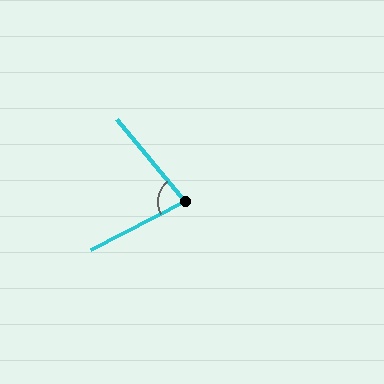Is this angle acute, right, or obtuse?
It is acute.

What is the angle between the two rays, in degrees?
Approximately 78 degrees.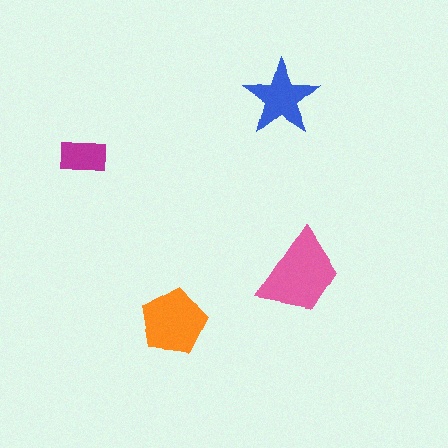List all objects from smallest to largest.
The magenta rectangle, the blue star, the orange pentagon, the pink trapezoid.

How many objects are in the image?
There are 4 objects in the image.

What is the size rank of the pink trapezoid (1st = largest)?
1st.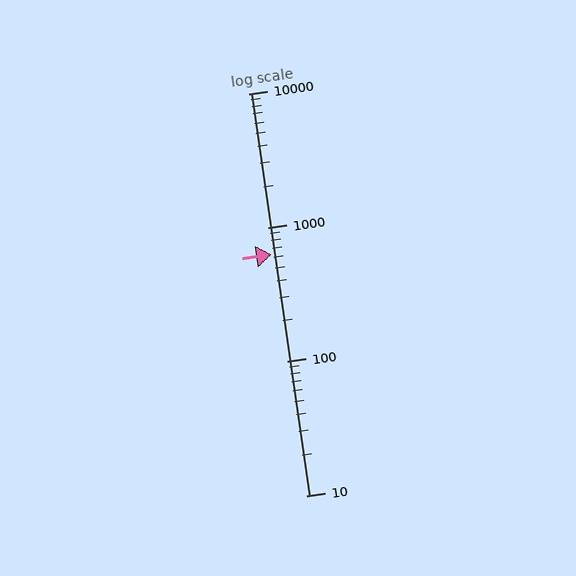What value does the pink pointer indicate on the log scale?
The pointer indicates approximately 630.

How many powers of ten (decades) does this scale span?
The scale spans 3 decades, from 10 to 10000.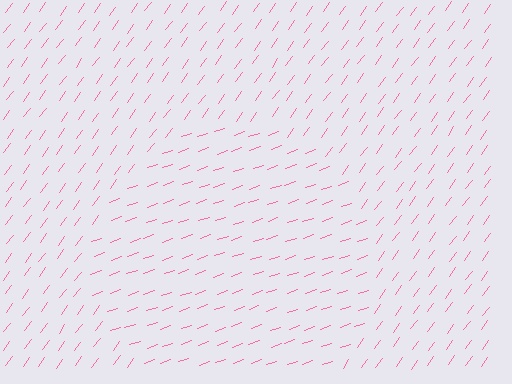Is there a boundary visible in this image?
Yes, there is a texture boundary formed by a change in line orientation.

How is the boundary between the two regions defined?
The boundary is defined purely by a change in line orientation (approximately 34 degrees difference). All lines are the same color and thickness.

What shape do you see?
I see a circle.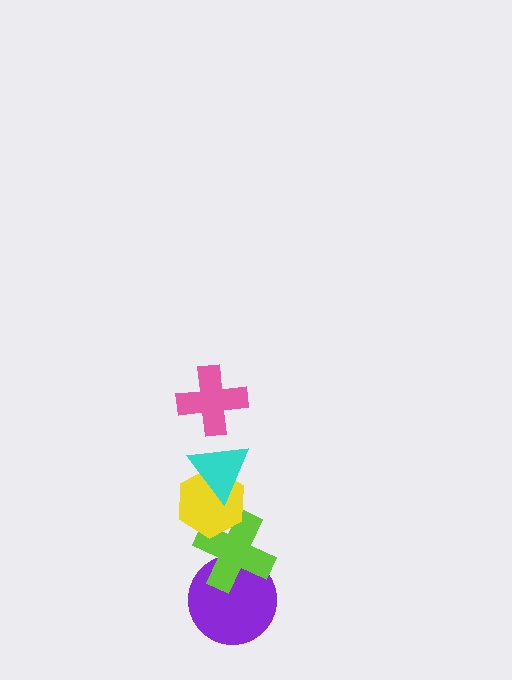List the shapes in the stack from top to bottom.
From top to bottom: the pink cross, the cyan triangle, the yellow hexagon, the lime cross, the purple circle.